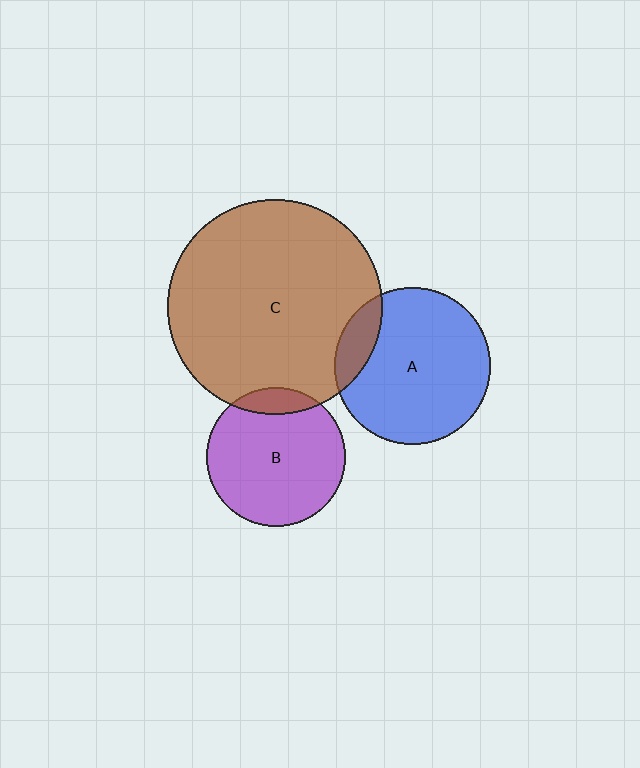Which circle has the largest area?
Circle C (brown).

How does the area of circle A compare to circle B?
Approximately 1.3 times.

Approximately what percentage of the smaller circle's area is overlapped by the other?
Approximately 15%.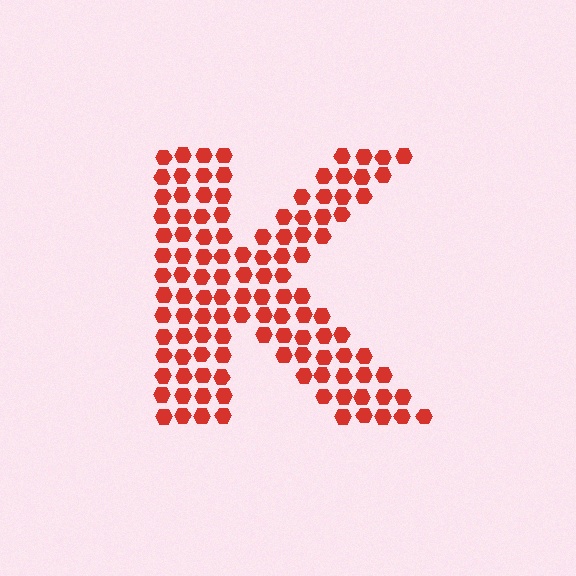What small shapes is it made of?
It is made of small hexagons.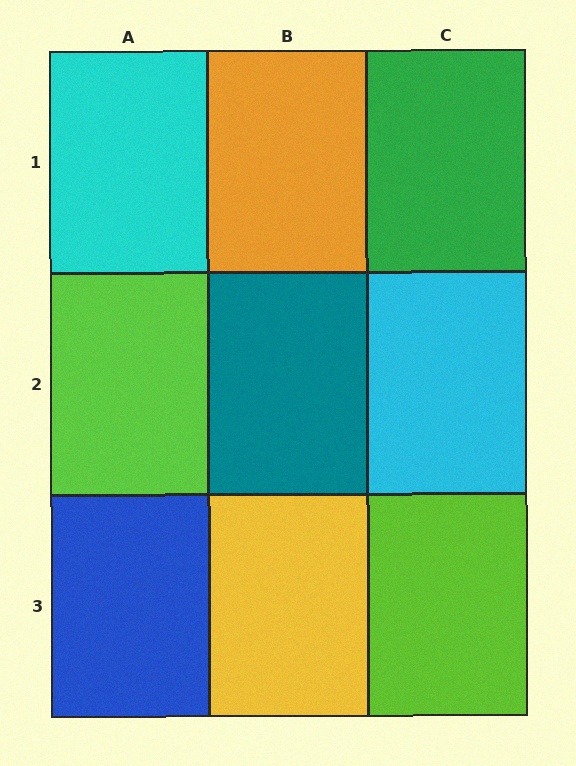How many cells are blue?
1 cell is blue.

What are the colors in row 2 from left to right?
Lime, teal, cyan.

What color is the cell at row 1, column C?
Green.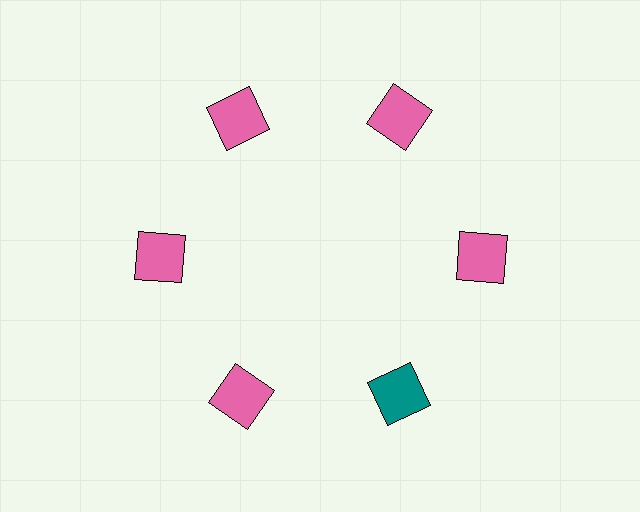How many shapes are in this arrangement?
There are 6 shapes arranged in a ring pattern.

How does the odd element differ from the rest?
It has a different color: teal instead of pink.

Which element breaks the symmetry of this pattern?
The teal square at roughly the 5 o'clock position breaks the symmetry. All other shapes are pink squares.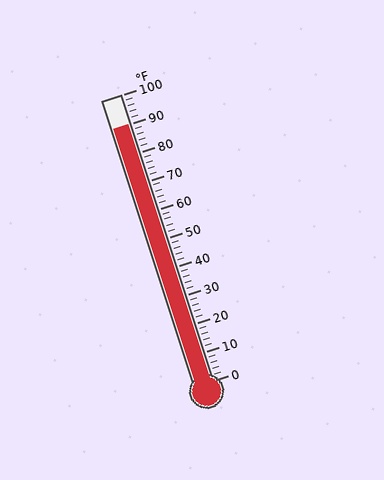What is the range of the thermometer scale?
The thermometer scale ranges from 0°F to 100°F.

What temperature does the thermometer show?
The thermometer shows approximately 90°F.